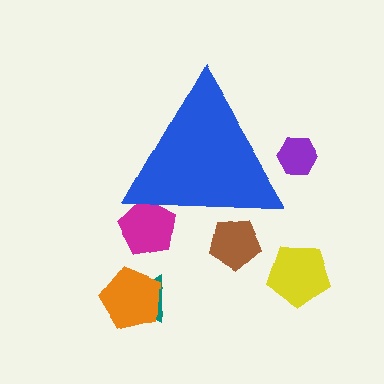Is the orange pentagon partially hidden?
No, the orange pentagon is fully visible.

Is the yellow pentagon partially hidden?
No, the yellow pentagon is fully visible.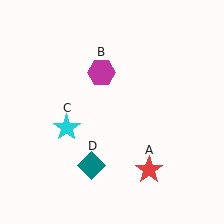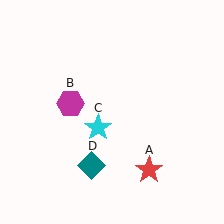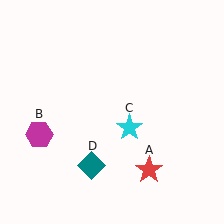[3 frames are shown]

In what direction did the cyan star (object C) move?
The cyan star (object C) moved right.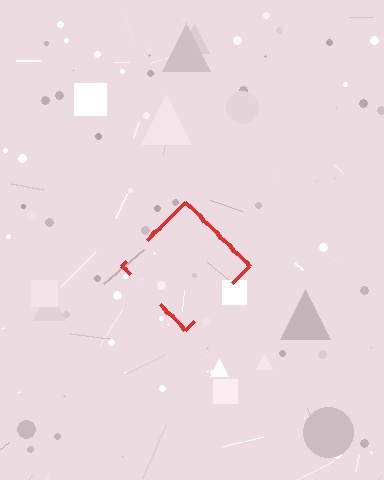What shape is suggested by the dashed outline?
The dashed outline suggests a diamond.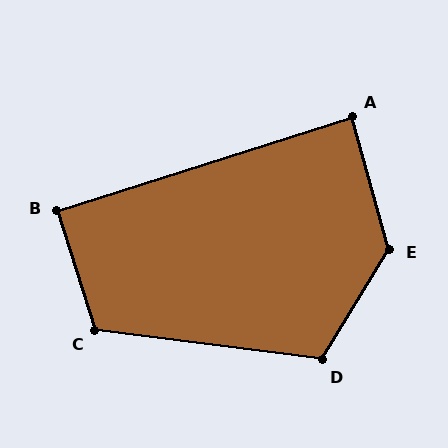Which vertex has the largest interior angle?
E, at approximately 133 degrees.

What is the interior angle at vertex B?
Approximately 90 degrees (approximately right).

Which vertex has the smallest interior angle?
A, at approximately 88 degrees.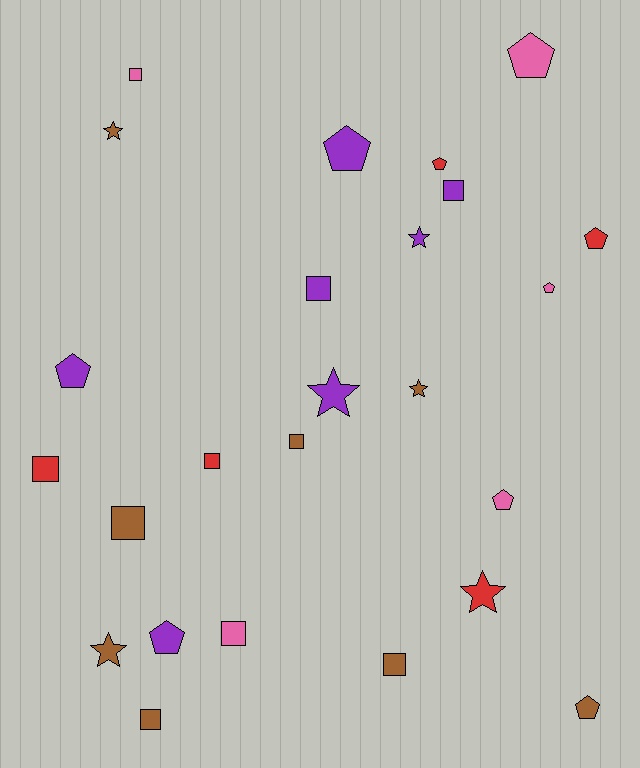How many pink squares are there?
There are 2 pink squares.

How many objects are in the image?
There are 25 objects.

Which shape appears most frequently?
Square, with 10 objects.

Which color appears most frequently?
Brown, with 8 objects.